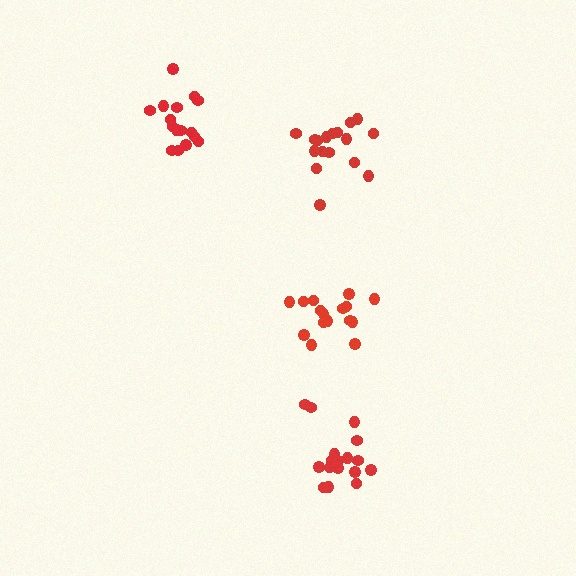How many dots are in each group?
Group 1: 16 dots, Group 2: 17 dots, Group 3: 17 dots, Group 4: 16 dots (66 total).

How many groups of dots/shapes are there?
There are 4 groups.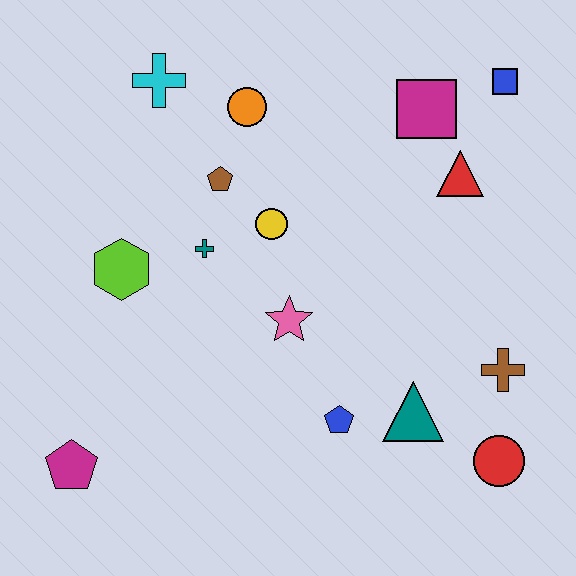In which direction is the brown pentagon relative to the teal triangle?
The brown pentagon is above the teal triangle.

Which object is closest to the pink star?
The yellow circle is closest to the pink star.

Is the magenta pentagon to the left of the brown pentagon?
Yes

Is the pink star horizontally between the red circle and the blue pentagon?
No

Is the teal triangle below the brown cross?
Yes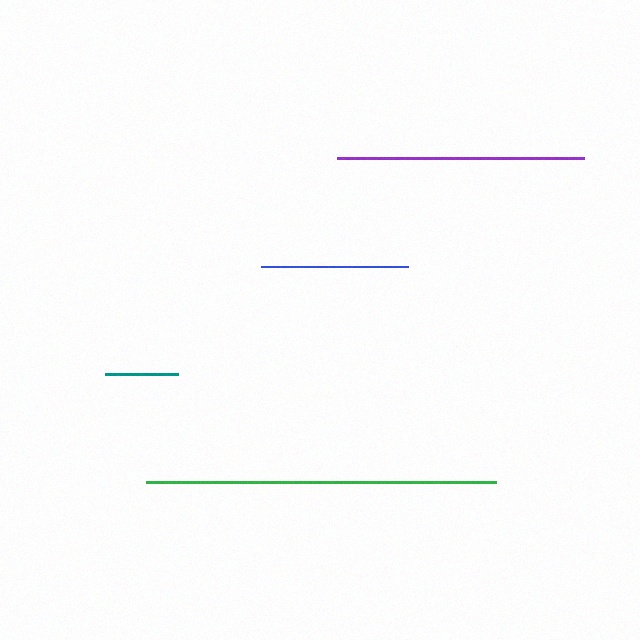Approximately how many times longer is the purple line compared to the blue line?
The purple line is approximately 1.7 times the length of the blue line.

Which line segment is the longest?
The green line is the longest at approximately 350 pixels.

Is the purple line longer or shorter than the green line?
The green line is longer than the purple line.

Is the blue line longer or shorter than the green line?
The green line is longer than the blue line.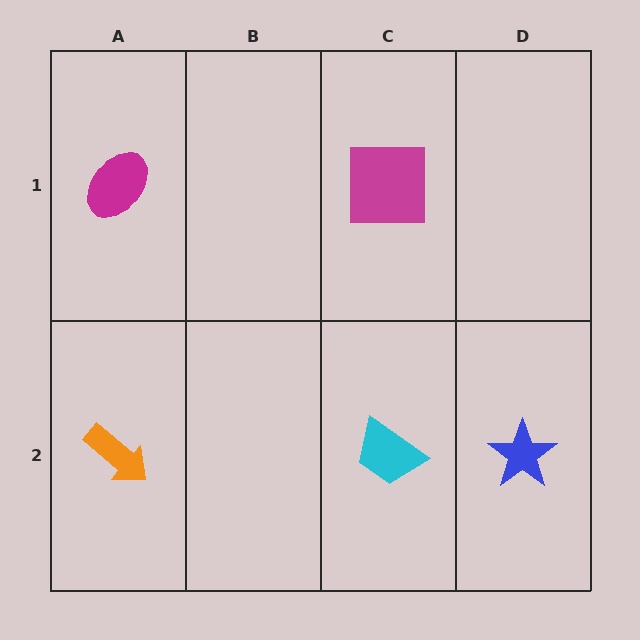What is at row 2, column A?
An orange arrow.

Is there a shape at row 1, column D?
No, that cell is empty.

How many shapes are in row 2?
3 shapes.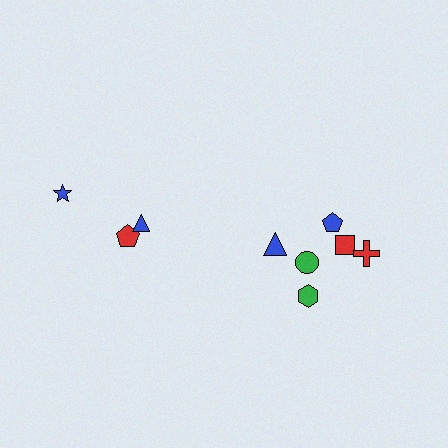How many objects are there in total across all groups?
There are 9 objects.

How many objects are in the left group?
There are 3 objects.